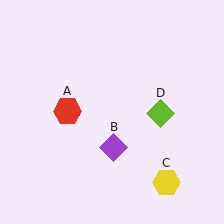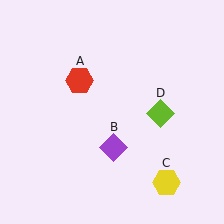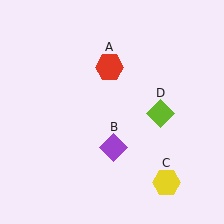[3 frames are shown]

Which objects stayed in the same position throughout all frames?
Purple diamond (object B) and yellow hexagon (object C) and lime diamond (object D) remained stationary.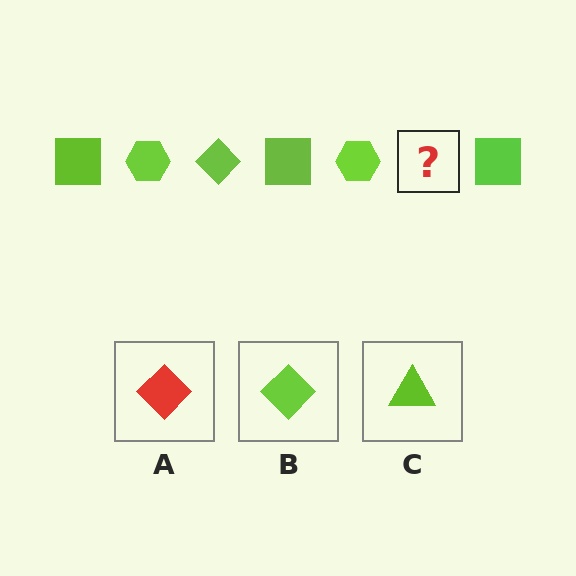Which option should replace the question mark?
Option B.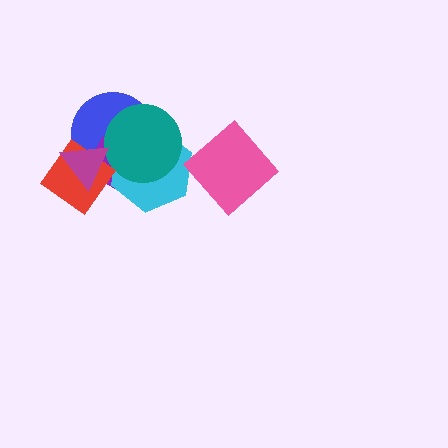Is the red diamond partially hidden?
Yes, it is partially covered by another shape.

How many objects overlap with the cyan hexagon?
4 objects overlap with the cyan hexagon.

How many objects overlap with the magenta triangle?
3 objects overlap with the magenta triangle.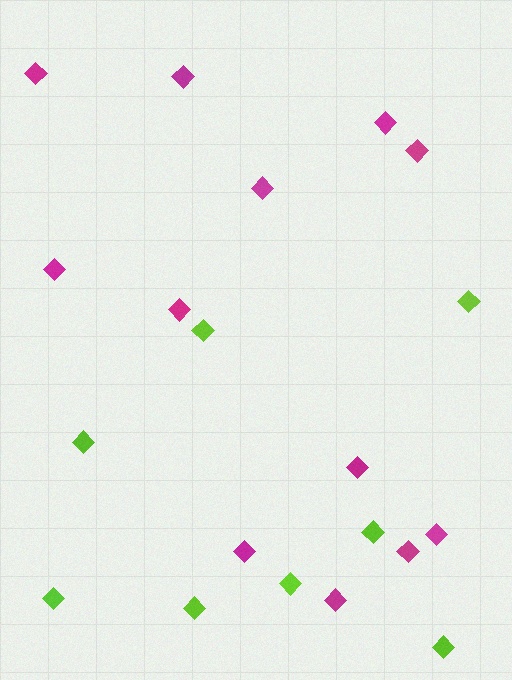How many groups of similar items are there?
There are 2 groups: one group of magenta diamonds (12) and one group of lime diamonds (8).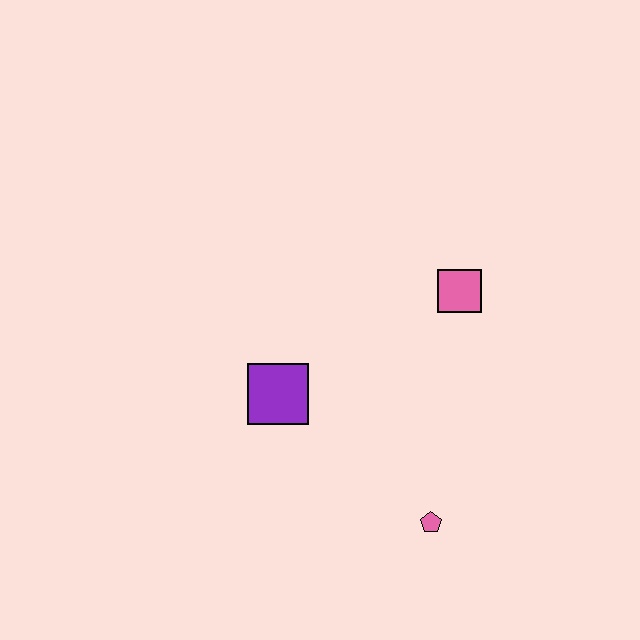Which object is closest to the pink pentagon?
The purple square is closest to the pink pentagon.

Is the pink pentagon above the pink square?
No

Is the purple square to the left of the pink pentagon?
Yes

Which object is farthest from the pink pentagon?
The pink square is farthest from the pink pentagon.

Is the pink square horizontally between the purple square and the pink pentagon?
No